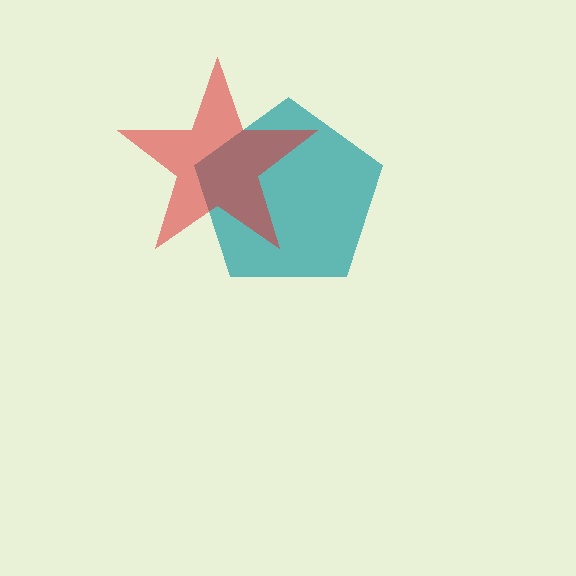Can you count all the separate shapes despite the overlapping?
Yes, there are 2 separate shapes.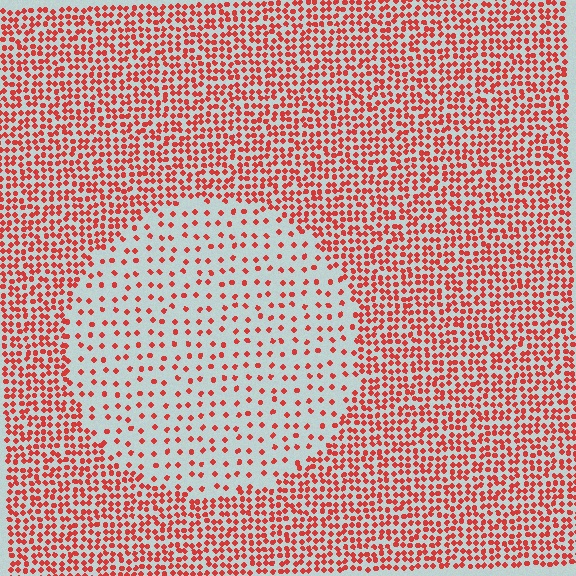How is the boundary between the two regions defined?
The boundary is defined by a change in element density (approximately 2.7x ratio). All elements are the same color, size, and shape.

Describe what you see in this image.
The image contains small red elements arranged at two different densities. A circle-shaped region is visible where the elements are less densely packed than the surrounding area.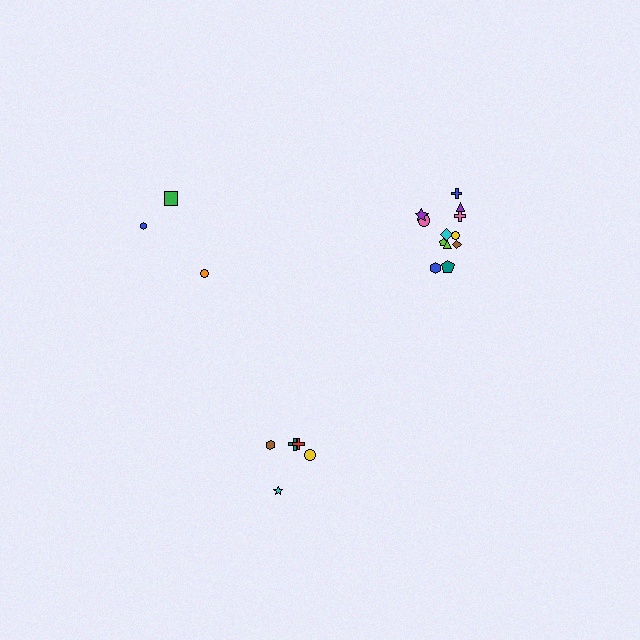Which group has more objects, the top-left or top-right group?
The top-right group.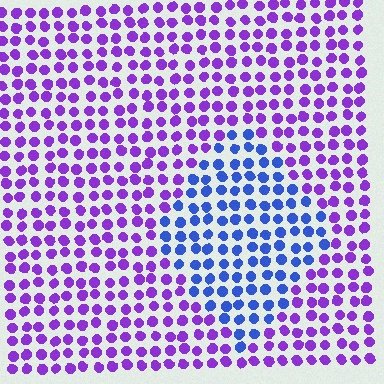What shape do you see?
I see a diamond.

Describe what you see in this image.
The image is filled with small purple elements in a uniform arrangement. A diamond-shaped region is visible where the elements are tinted to a slightly different hue, forming a subtle color boundary.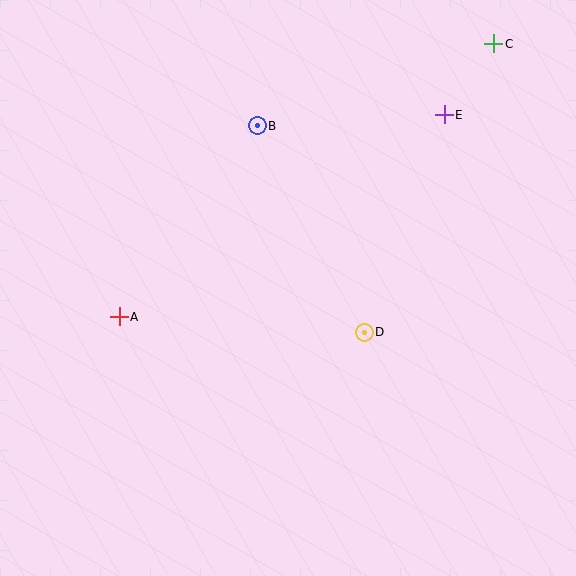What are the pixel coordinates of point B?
Point B is at (257, 126).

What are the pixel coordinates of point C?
Point C is at (494, 44).